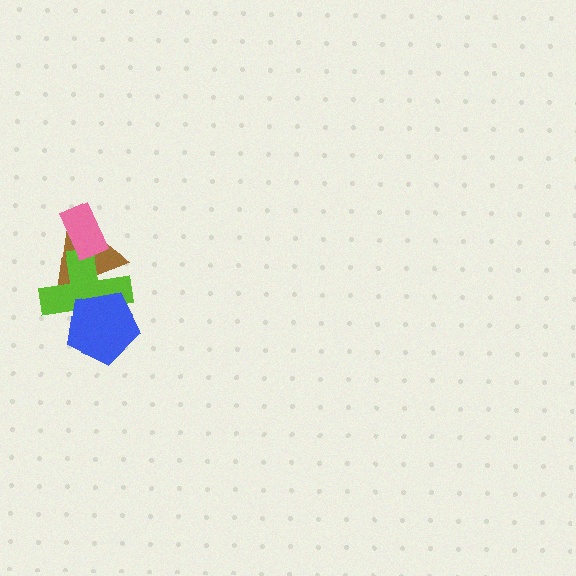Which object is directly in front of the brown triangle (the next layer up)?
The lime cross is directly in front of the brown triangle.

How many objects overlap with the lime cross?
3 objects overlap with the lime cross.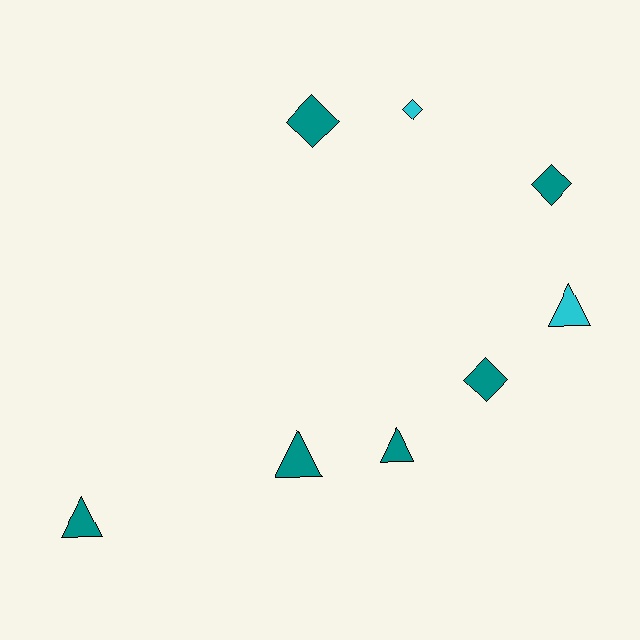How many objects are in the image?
There are 8 objects.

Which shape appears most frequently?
Triangle, with 4 objects.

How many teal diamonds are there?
There are 3 teal diamonds.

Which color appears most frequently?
Teal, with 6 objects.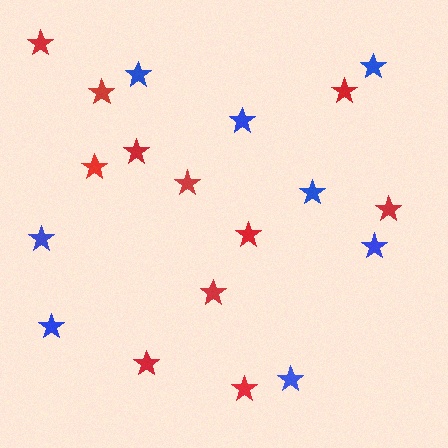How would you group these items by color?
There are 2 groups: one group of red stars (11) and one group of blue stars (8).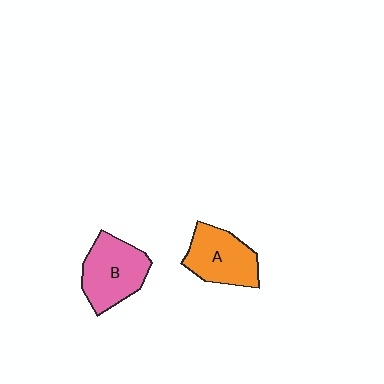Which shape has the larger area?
Shape B (pink).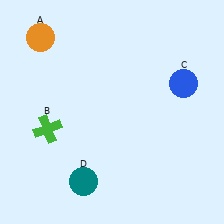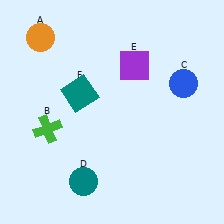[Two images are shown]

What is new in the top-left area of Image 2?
A teal square (F) was added in the top-left area of Image 2.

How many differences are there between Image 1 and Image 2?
There are 2 differences between the two images.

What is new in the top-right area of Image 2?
A purple square (E) was added in the top-right area of Image 2.